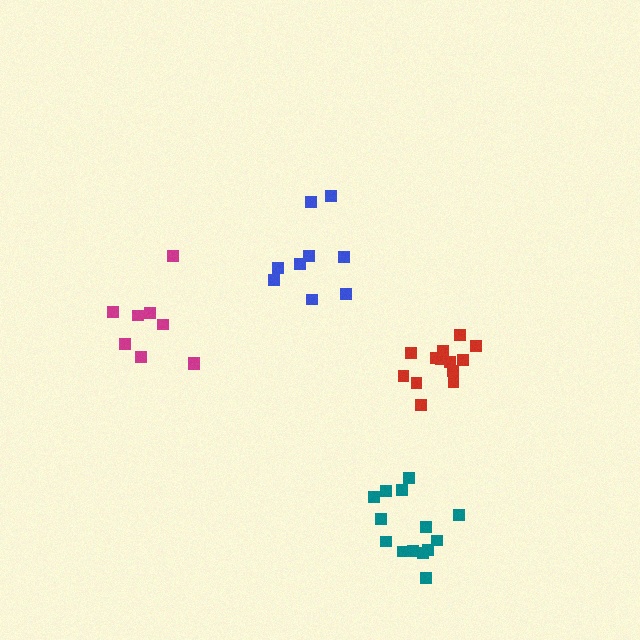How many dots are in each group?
Group 1: 9 dots, Group 2: 9 dots, Group 3: 13 dots, Group 4: 14 dots (45 total).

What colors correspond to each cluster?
The clusters are colored: magenta, blue, red, teal.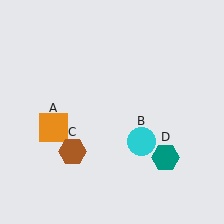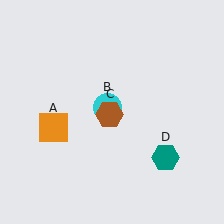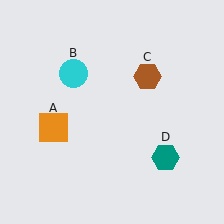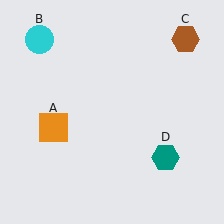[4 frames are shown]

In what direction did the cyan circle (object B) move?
The cyan circle (object B) moved up and to the left.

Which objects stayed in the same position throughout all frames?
Orange square (object A) and teal hexagon (object D) remained stationary.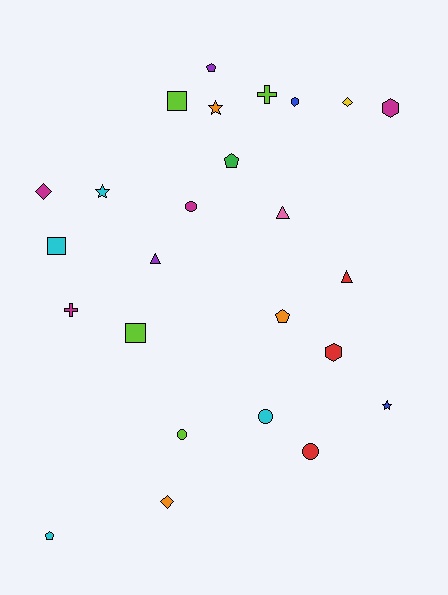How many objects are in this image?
There are 25 objects.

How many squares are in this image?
There are 3 squares.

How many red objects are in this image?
There are 3 red objects.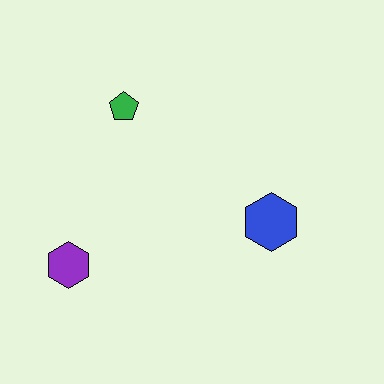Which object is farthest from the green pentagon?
The blue hexagon is farthest from the green pentagon.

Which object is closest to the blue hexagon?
The green pentagon is closest to the blue hexagon.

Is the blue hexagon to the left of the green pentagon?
No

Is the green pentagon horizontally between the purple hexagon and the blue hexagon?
Yes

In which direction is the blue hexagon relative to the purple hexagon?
The blue hexagon is to the right of the purple hexagon.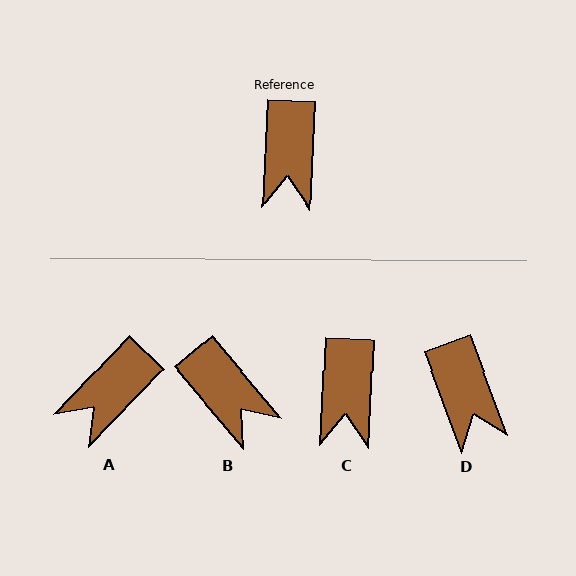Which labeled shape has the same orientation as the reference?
C.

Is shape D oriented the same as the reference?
No, it is off by about 23 degrees.